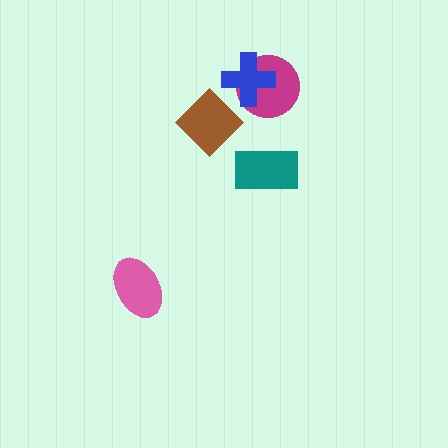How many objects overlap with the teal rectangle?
0 objects overlap with the teal rectangle.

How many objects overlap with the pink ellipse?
0 objects overlap with the pink ellipse.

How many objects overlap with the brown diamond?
0 objects overlap with the brown diamond.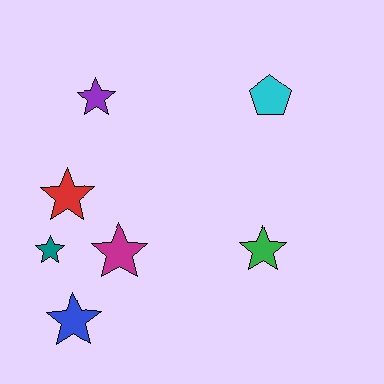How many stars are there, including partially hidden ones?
There are 6 stars.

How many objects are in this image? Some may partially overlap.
There are 7 objects.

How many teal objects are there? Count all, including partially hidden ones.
There is 1 teal object.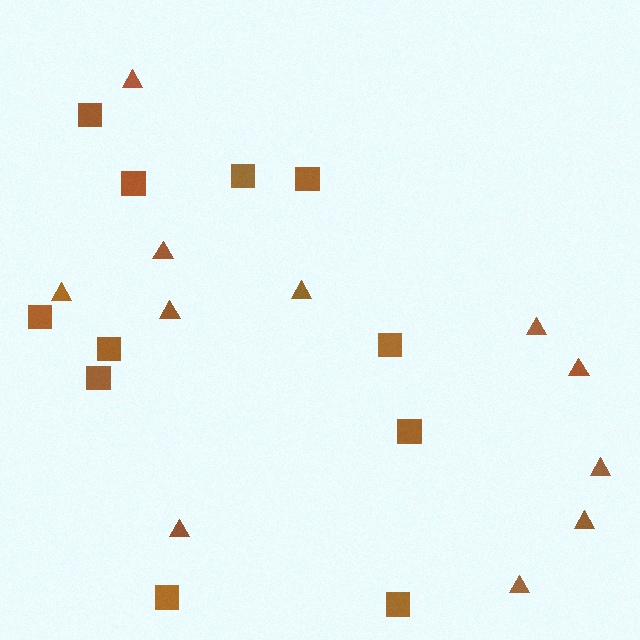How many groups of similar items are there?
There are 2 groups: one group of triangles (11) and one group of squares (11).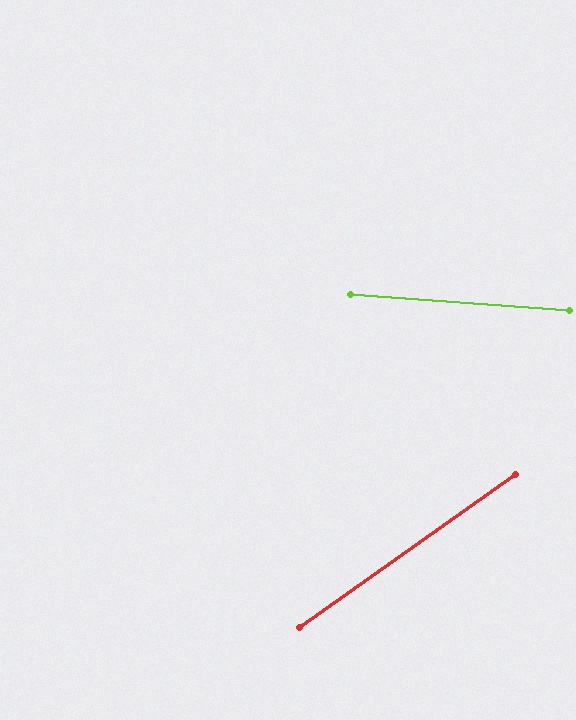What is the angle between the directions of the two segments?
Approximately 40 degrees.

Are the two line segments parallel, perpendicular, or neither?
Neither parallel nor perpendicular — they differ by about 40°.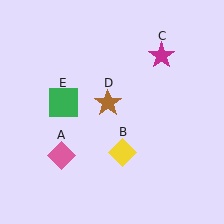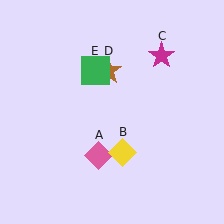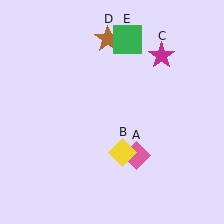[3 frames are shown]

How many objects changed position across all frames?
3 objects changed position: pink diamond (object A), brown star (object D), green square (object E).